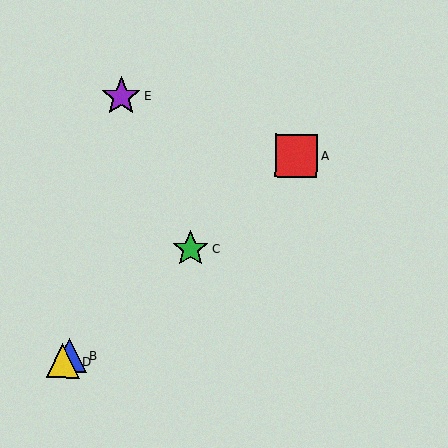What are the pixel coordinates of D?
Object D is at (62, 361).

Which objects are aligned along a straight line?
Objects A, B, C, D are aligned along a straight line.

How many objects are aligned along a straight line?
4 objects (A, B, C, D) are aligned along a straight line.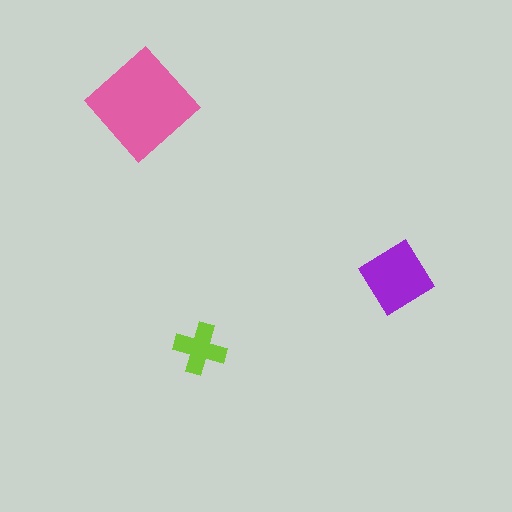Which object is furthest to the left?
The pink diamond is leftmost.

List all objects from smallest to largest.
The lime cross, the purple diamond, the pink diamond.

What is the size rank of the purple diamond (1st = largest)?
2nd.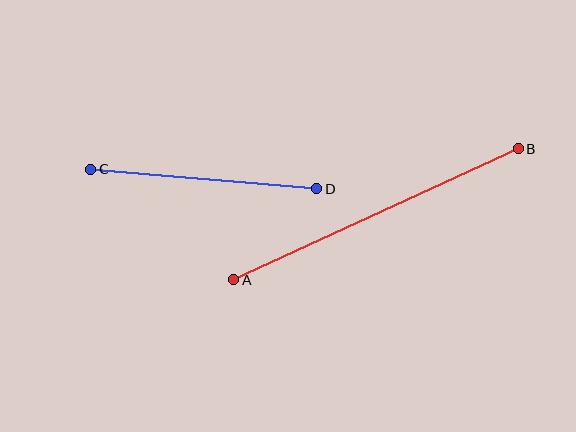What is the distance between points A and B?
The distance is approximately 313 pixels.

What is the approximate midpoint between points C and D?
The midpoint is at approximately (204, 179) pixels.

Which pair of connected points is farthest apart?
Points A and B are farthest apart.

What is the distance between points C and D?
The distance is approximately 227 pixels.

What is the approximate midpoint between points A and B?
The midpoint is at approximately (376, 214) pixels.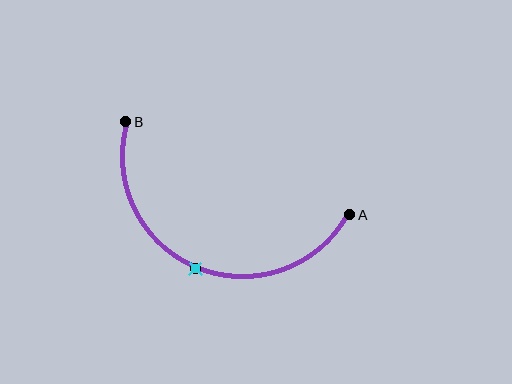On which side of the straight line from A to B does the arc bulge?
The arc bulges below the straight line connecting A and B.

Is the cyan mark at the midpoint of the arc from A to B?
Yes. The cyan mark lies on the arc at equal arc-length from both A and B — it is the arc midpoint.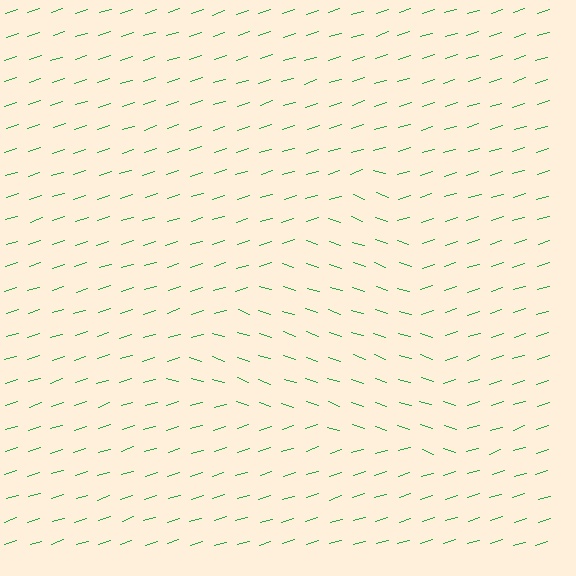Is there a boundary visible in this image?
Yes, there is a texture boundary formed by a change in line orientation.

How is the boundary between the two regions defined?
The boundary is defined purely by a change in line orientation (approximately 36 degrees difference). All lines are the same color and thickness.